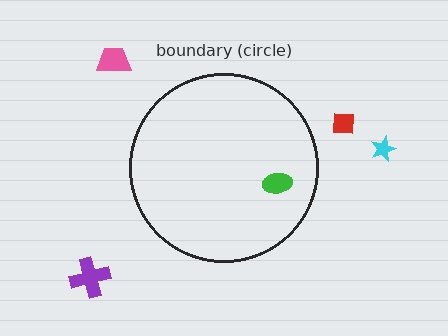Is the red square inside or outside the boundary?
Outside.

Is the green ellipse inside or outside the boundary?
Inside.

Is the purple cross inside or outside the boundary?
Outside.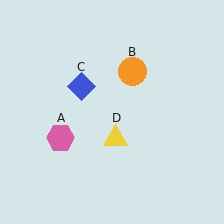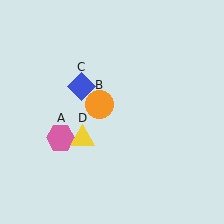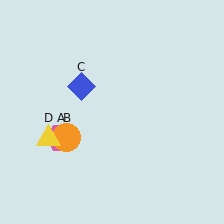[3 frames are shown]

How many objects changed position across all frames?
2 objects changed position: orange circle (object B), yellow triangle (object D).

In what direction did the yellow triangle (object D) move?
The yellow triangle (object D) moved left.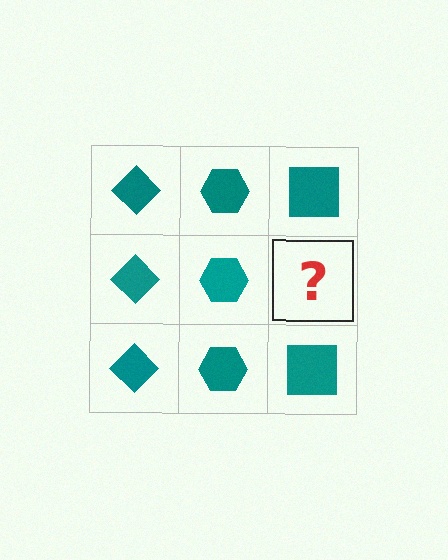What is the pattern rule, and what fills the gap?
The rule is that each column has a consistent shape. The gap should be filled with a teal square.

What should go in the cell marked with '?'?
The missing cell should contain a teal square.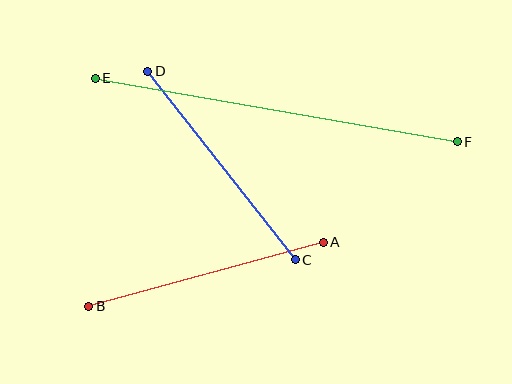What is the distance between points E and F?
The distance is approximately 367 pixels.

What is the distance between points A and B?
The distance is approximately 243 pixels.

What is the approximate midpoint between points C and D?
The midpoint is at approximately (222, 166) pixels.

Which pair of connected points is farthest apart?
Points E and F are farthest apart.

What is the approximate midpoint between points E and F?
The midpoint is at approximately (276, 110) pixels.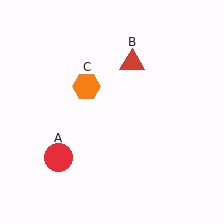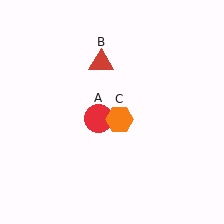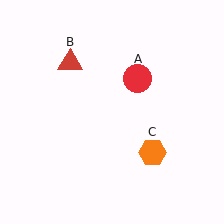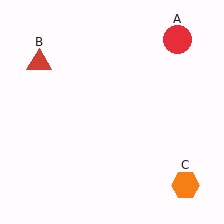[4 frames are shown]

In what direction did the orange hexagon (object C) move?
The orange hexagon (object C) moved down and to the right.